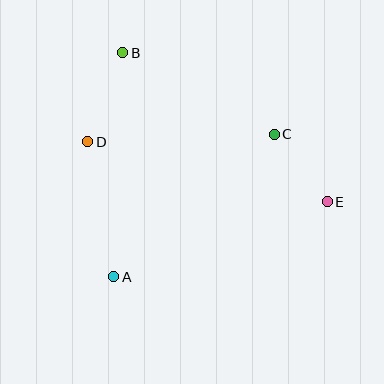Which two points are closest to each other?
Points C and E are closest to each other.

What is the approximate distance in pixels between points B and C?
The distance between B and C is approximately 172 pixels.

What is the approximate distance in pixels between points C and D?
The distance between C and D is approximately 187 pixels.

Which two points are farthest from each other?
Points B and E are farthest from each other.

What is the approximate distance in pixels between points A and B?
The distance between A and B is approximately 224 pixels.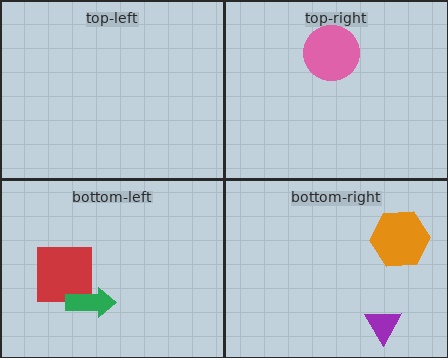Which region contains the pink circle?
The top-right region.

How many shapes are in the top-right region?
1.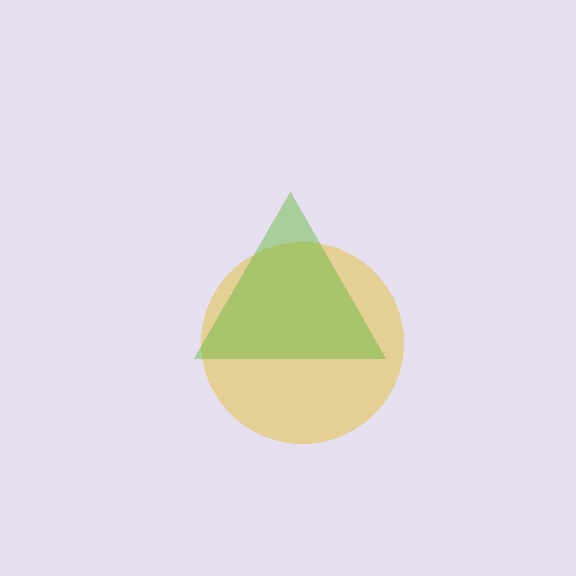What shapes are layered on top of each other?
The layered shapes are: a yellow circle, a lime triangle.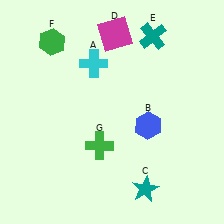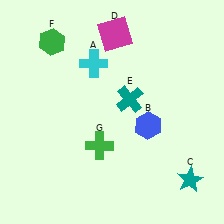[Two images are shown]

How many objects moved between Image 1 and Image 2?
2 objects moved between the two images.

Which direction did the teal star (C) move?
The teal star (C) moved right.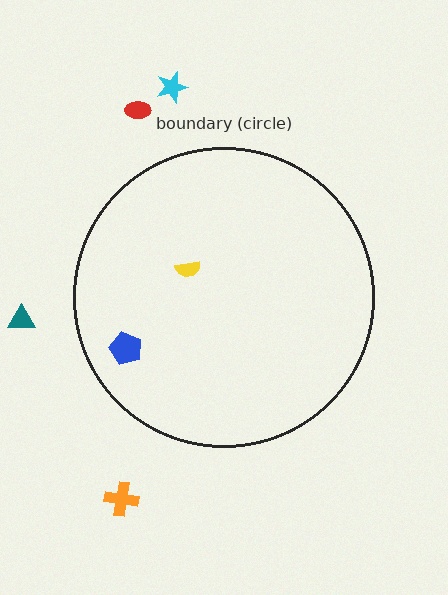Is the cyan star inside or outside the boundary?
Outside.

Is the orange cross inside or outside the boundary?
Outside.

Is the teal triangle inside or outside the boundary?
Outside.